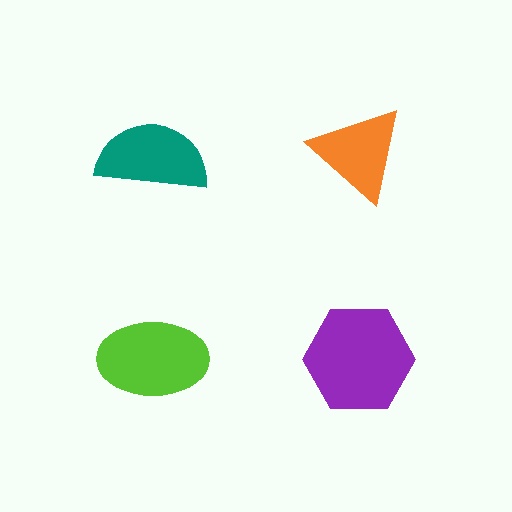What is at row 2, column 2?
A purple hexagon.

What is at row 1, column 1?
A teal semicircle.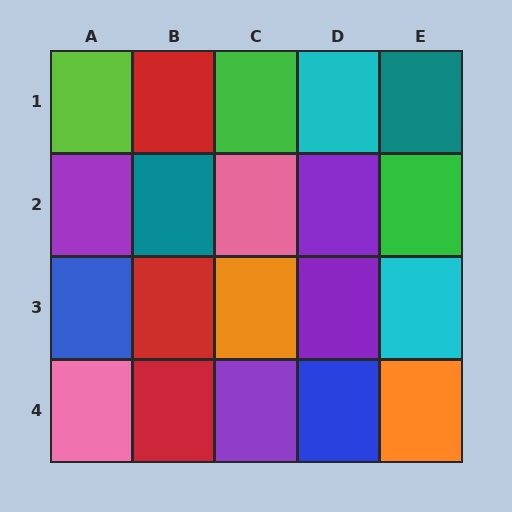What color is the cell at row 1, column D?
Cyan.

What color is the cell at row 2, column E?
Green.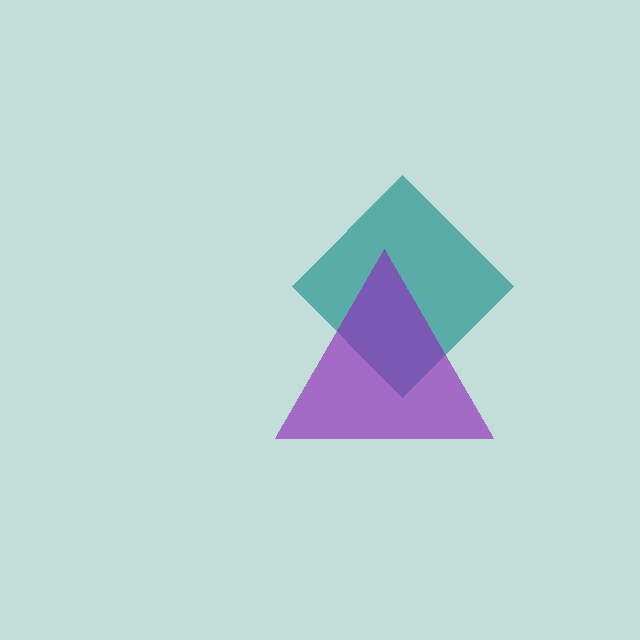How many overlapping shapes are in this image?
There are 2 overlapping shapes in the image.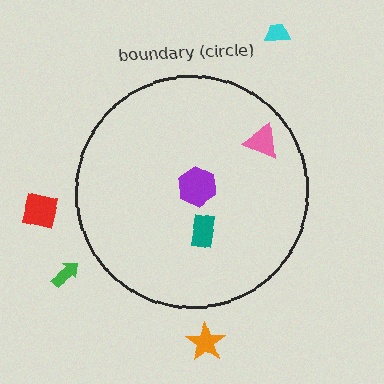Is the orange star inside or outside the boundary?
Outside.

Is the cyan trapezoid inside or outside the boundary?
Outside.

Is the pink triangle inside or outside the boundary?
Inside.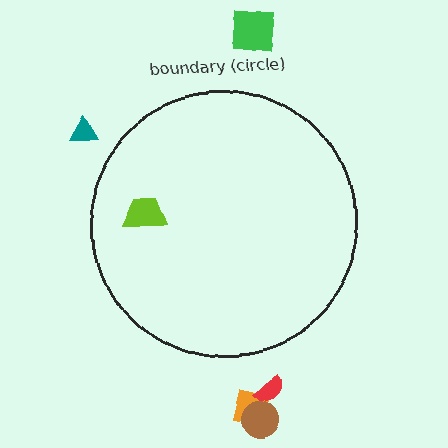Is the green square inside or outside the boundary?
Outside.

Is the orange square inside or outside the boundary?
Outside.